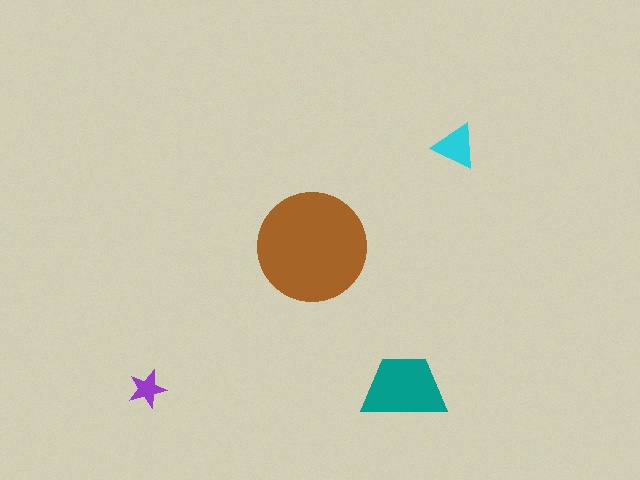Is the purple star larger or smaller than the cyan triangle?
Smaller.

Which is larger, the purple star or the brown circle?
The brown circle.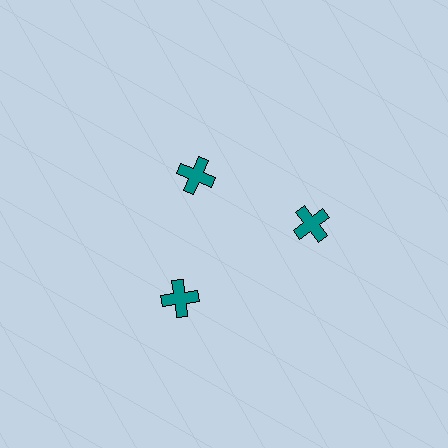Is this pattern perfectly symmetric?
No. The 3 teal crosses are arranged in a ring, but one element near the 11 o'clock position is pulled inward toward the center, breaking the 3-fold rotational symmetry.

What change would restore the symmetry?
The symmetry would be restored by moving it outward, back onto the ring so that all 3 crosses sit at equal angles and equal distance from the center.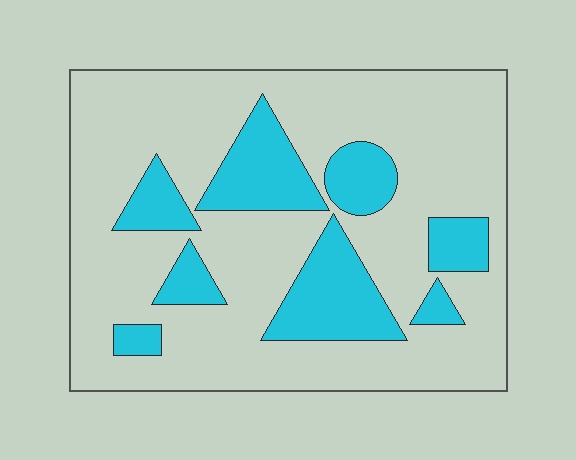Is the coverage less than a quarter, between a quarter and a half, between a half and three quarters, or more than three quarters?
Less than a quarter.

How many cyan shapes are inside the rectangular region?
8.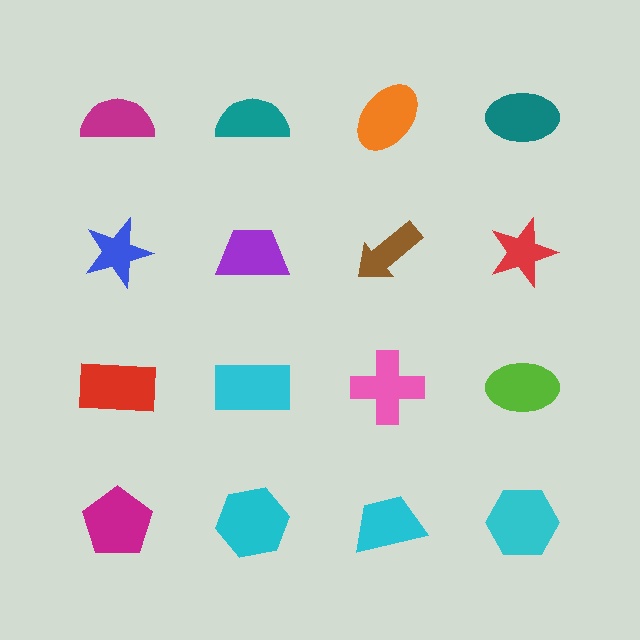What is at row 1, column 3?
An orange ellipse.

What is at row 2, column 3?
A brown arrow.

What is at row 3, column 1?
A red rectangle.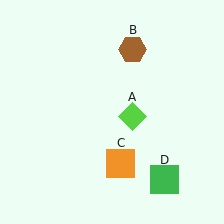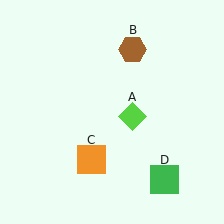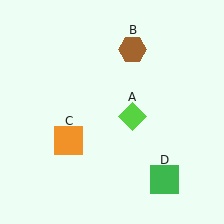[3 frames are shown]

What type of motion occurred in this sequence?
The orange square (object C) rotated clockwise around the center of the scene.